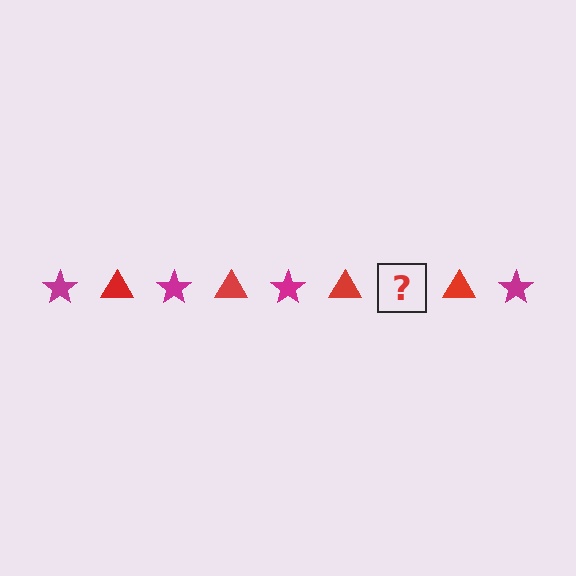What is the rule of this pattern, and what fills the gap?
The rule is that the pattern alternates between magenta star and red triangle. The gap should be filled with a magenta star.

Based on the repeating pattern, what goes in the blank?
The blank should be a magenta star.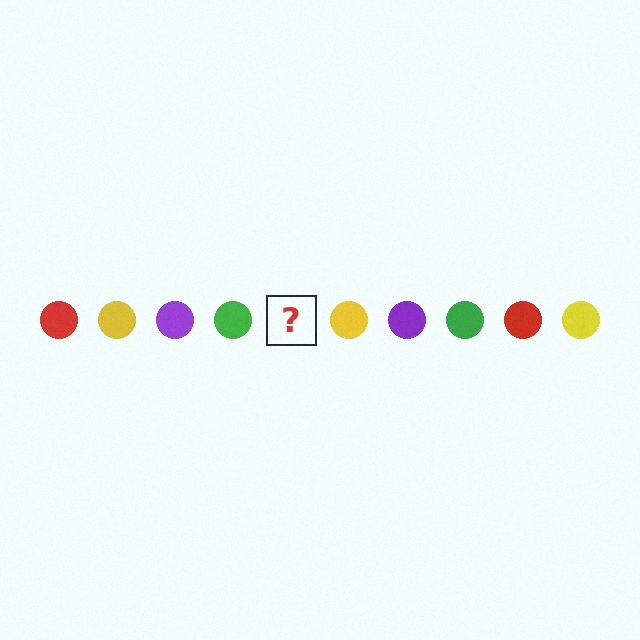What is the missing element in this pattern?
The missing element is a red circle.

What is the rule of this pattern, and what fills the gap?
The rule is that the pattern cycles through red, yellow, purple, green circles. The gap should be filled with a red circle.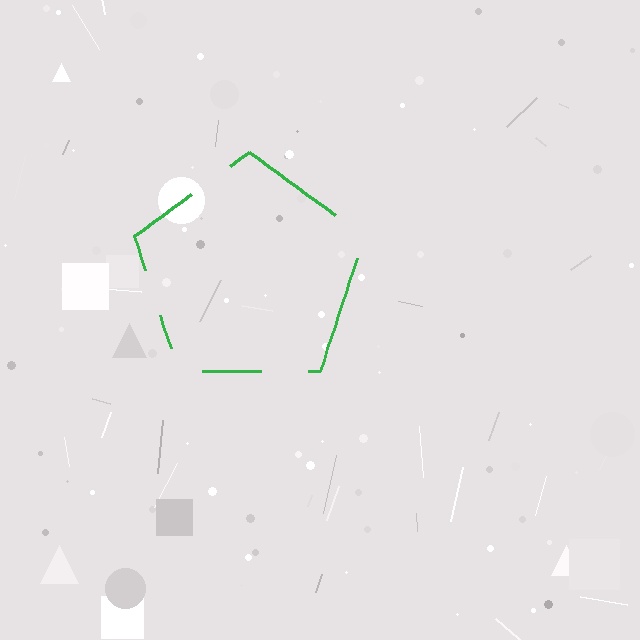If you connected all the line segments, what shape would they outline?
They would outline a pentagon.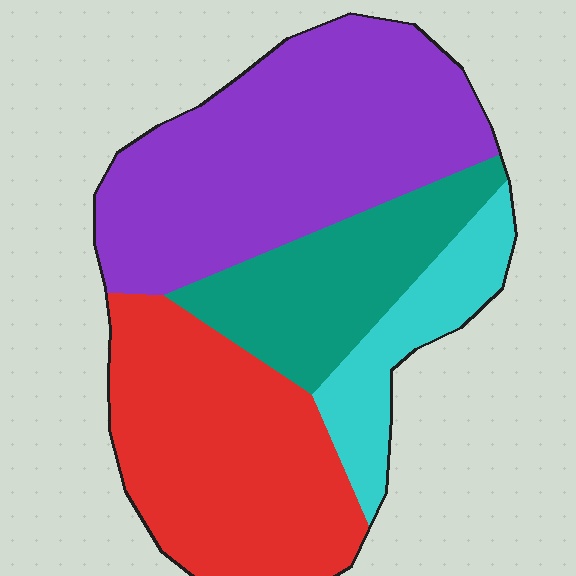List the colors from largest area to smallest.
From largest to smallest: purple, red, teal, cyan.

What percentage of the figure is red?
Red takes up about one third (1/3) of the figure.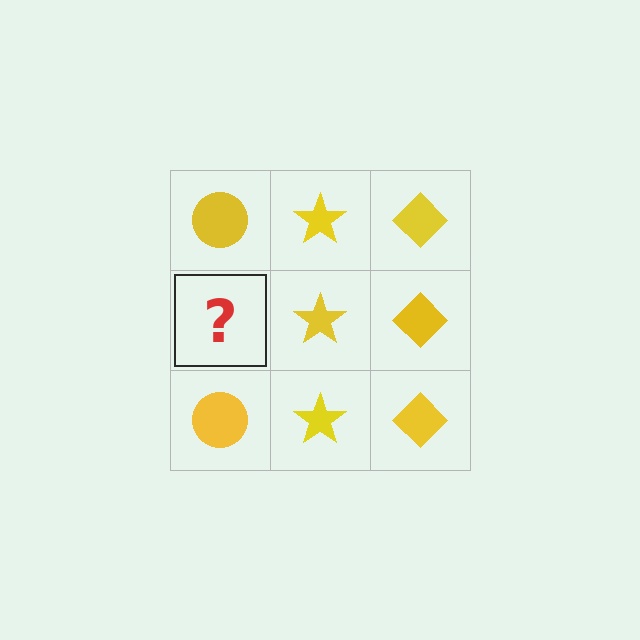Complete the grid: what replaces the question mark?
The question mark should be replaced with a yellow circle.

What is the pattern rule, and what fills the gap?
The rule is that each column has a consistent shape. The gap should be filled with a yellow circle.